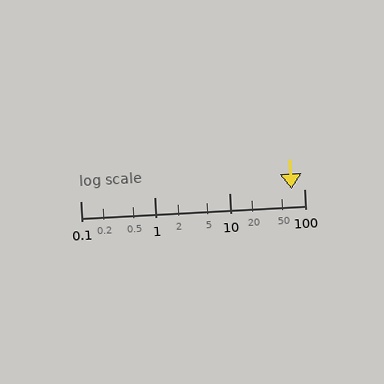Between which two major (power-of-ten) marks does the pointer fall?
The pointer is between 10 and 100.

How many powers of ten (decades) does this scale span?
The scale spans 3 decades, from 0.1 to 100.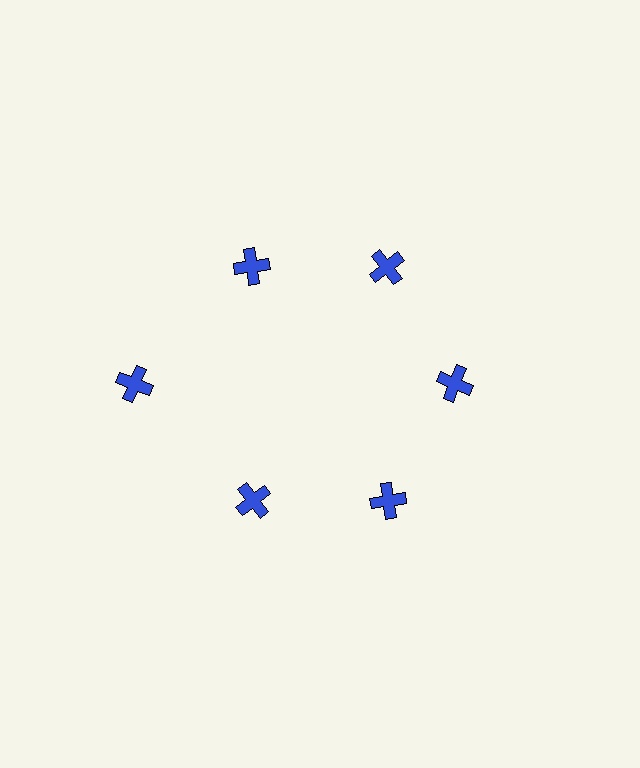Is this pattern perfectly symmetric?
No. The 6 blue crosses are arranged in a ring, but one element near the 9 o'clock position is pushed outward from the center, breaking the 6-fold rotational symmetry.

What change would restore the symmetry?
The symmetry would be restored by moving it inward, back onto the ring so that all 6 crosses sit at equal angles and equal distance from the center.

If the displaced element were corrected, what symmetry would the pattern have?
It would have 6-fold rotational symmetry — the pattern would map onto itself every 60 degrees.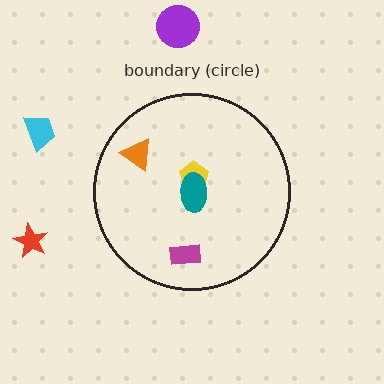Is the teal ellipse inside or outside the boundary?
Inside.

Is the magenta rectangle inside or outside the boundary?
Inside.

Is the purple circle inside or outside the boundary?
Outside.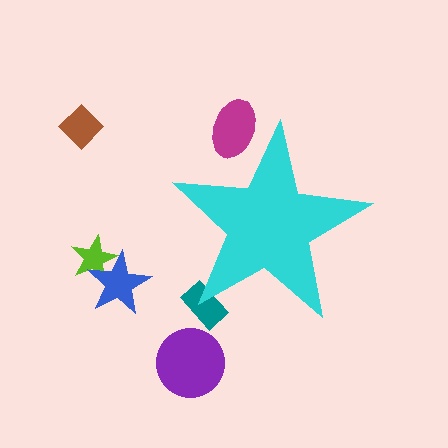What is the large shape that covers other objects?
A cyan star.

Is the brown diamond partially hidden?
No, the brown diamond is fully visible.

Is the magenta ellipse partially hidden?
Yes, the magenta ellipse is partially hidden behind the cyan star.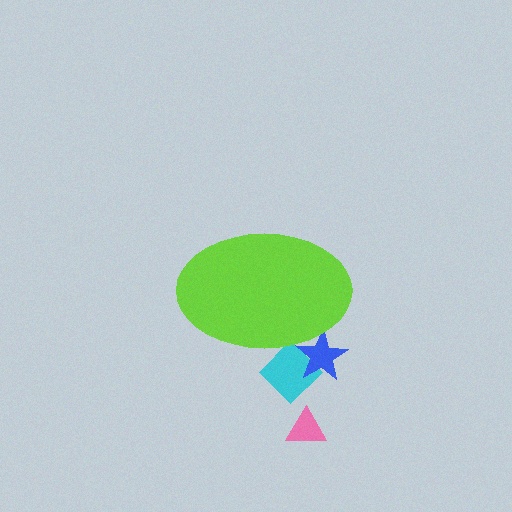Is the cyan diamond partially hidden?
Yes, the cyan diamond is partially hidden behind the lime ellipse.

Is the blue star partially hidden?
Yes, the blue star is partially hidden behind the lime ellipse.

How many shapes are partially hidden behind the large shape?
2 shapes are partially hidden.